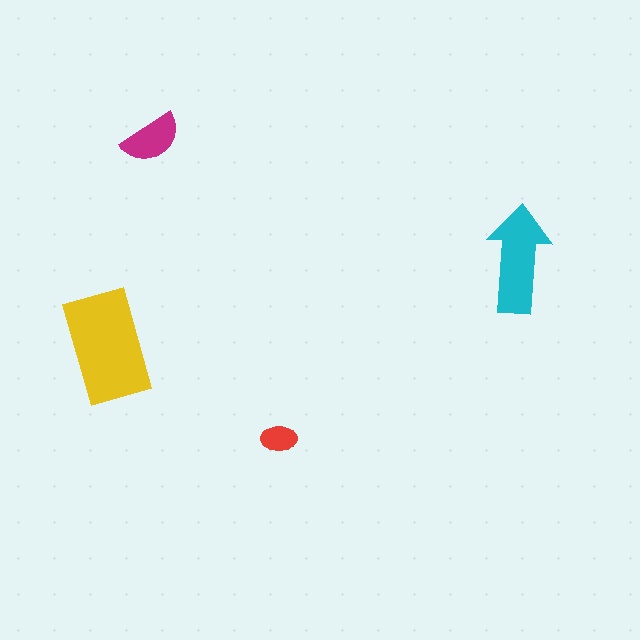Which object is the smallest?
The red ellipse.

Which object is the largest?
The yellow rectangle.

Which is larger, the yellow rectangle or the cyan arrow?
The yellow rectangle.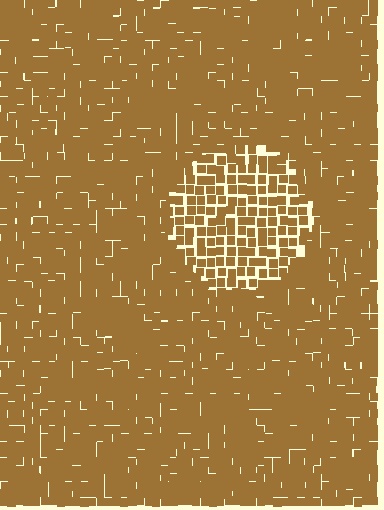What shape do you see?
I see a circle.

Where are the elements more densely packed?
The elements are more densely packed outside the circle boundary.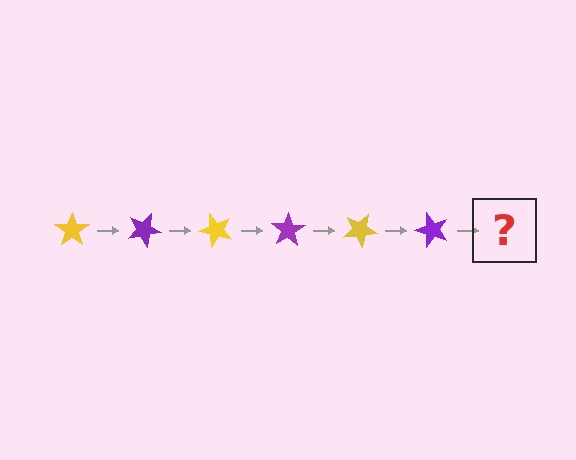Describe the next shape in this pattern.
It should be a yellow star, rotated 150 degrees from the start.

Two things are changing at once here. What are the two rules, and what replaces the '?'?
The two rules are that it rotates 25 degrees each step and the color cycles through yellow and purple. The '?' should be a yellow star, rotated 150 degrees from the start.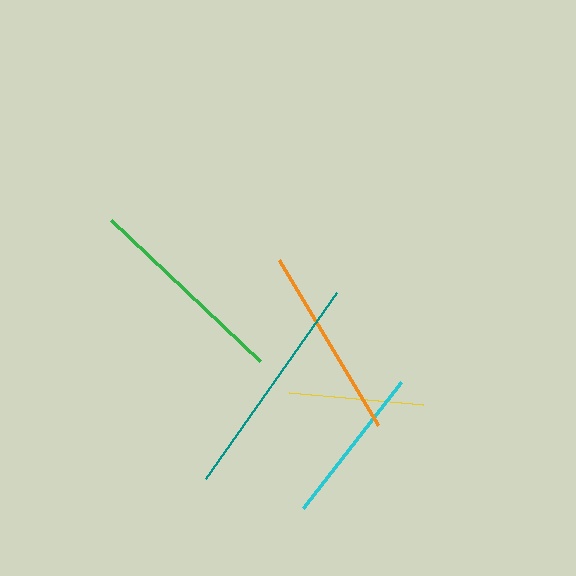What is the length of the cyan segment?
The cyan segment is approximately 159 pixels long.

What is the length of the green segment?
The green segment is approximately 204 pixels long.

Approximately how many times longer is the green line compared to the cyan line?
The green line is approximately 1.3 times the length of the cyan line.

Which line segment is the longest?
The teal line is the longest at approximately 227 pixels.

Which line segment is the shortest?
The yellow line is the shortest at approximately 134 pixels.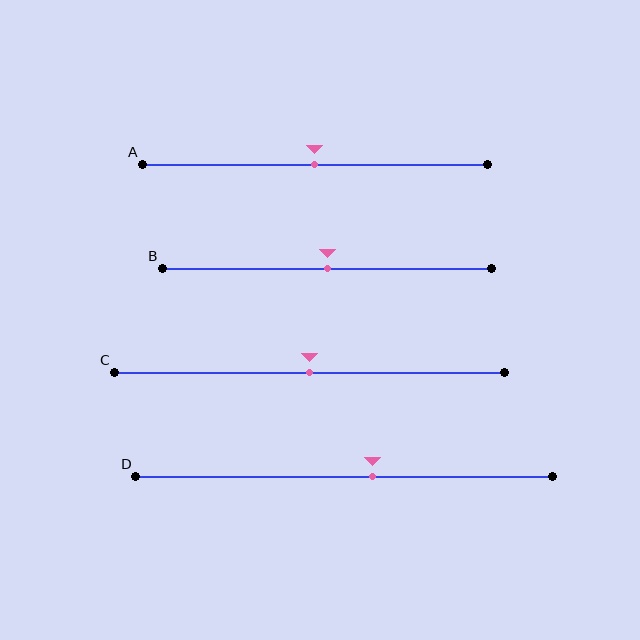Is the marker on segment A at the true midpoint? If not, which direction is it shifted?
Yes, the marker on segment A is at the true midpoint.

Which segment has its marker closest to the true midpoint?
Segment A has its marker closest to the true midpoint.